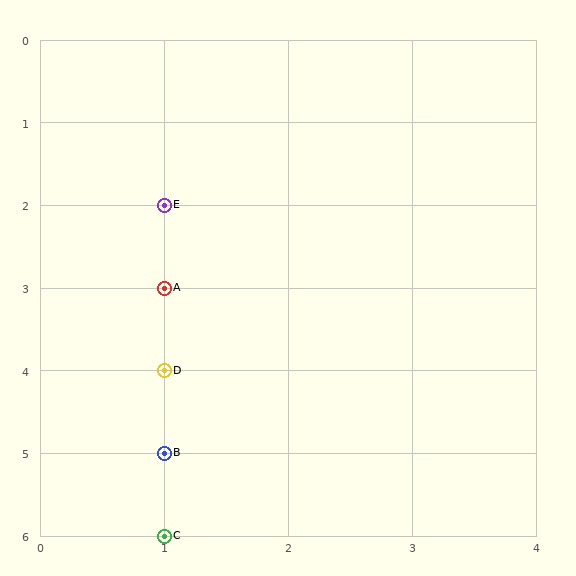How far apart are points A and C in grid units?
Points A and C are 3 rows apart.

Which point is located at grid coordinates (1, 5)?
Point B is at (1, 5).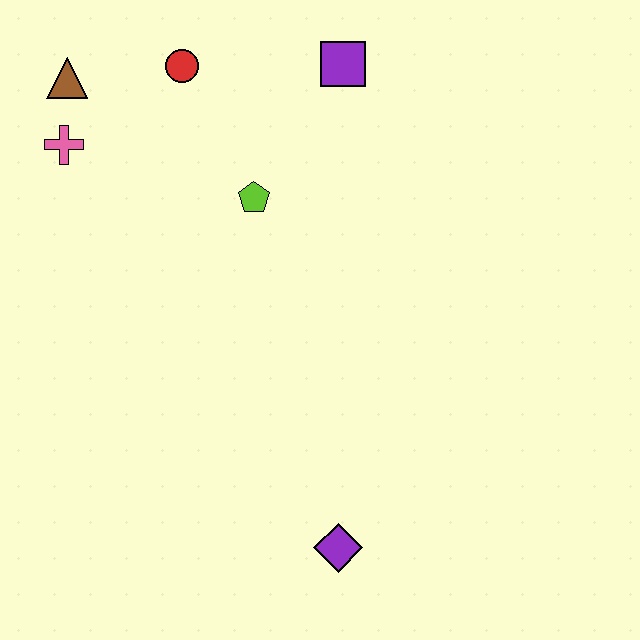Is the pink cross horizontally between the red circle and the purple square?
No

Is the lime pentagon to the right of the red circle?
Yes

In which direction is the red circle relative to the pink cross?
The red circle is to the right of the pink cross.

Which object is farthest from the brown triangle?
The purple diamond is farthest from the brown triangle.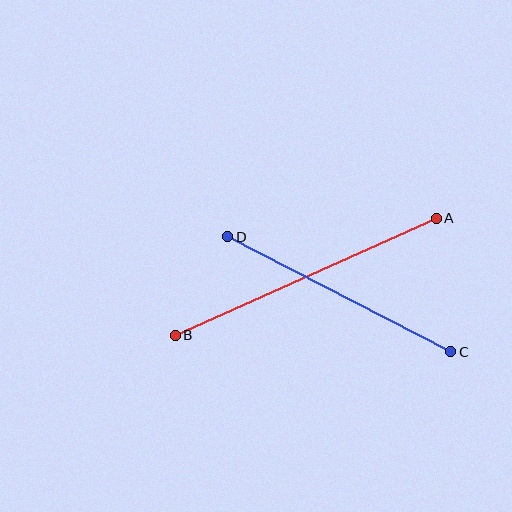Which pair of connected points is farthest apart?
Points A and B are farthest apart.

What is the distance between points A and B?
The distance is approximately 286 pixels.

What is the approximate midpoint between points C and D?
The midpoint is at approximately (339, 294) pixels.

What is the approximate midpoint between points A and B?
The midpoint is at approximately (306, 277) pixels.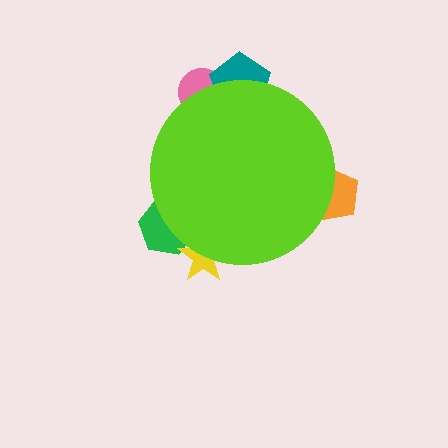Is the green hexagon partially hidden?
Yes, the green hexagon is partially hidden behind the lime circle.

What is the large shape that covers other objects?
A lime circle.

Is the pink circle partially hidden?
Yes, the pink circle is partially hidden behind the lime circle.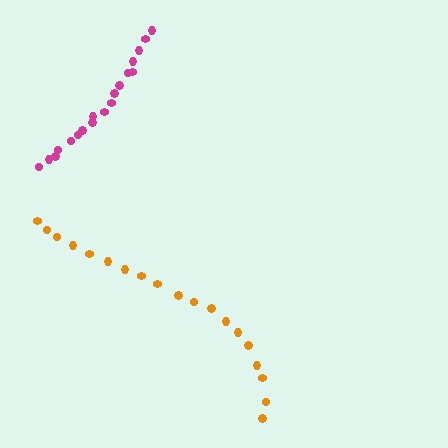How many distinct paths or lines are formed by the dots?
There are 2 distinct paths.